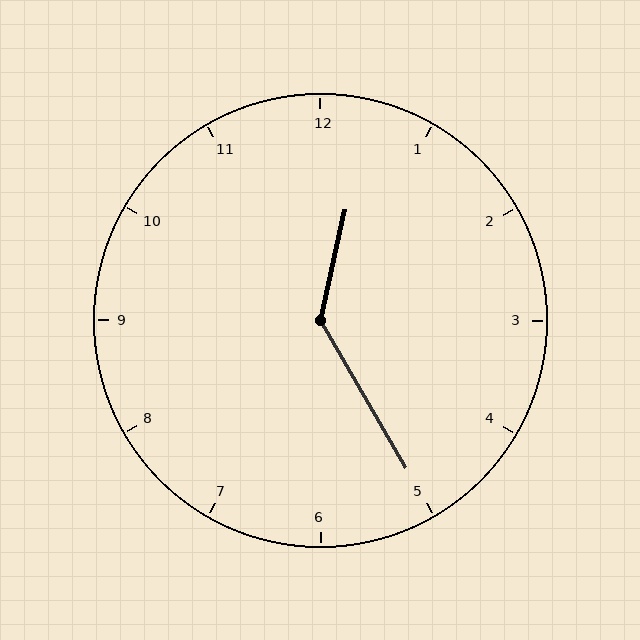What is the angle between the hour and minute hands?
Approximately 138 degrees.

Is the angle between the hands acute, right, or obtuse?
It is obtuse.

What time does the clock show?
12:25.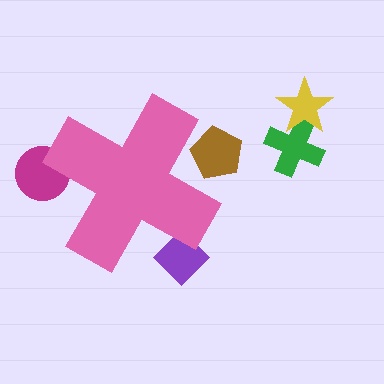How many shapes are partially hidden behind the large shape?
3 shapes are partially hidden.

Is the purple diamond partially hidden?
Yes, the purple diamond is partially hidden behind the pink cross.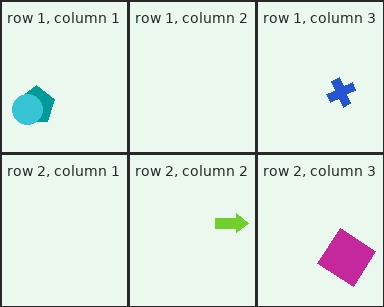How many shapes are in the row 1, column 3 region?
1.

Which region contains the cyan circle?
The row 1, column 1 region.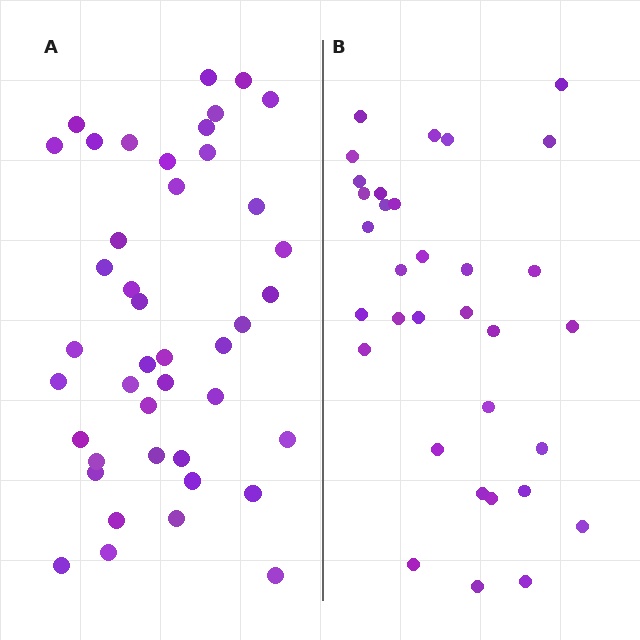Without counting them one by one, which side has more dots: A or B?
Region A (the left region) has more dots.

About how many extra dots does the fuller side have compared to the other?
Region A has roughly 8 or so more dots than region B.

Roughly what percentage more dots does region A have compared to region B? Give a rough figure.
About 25% more.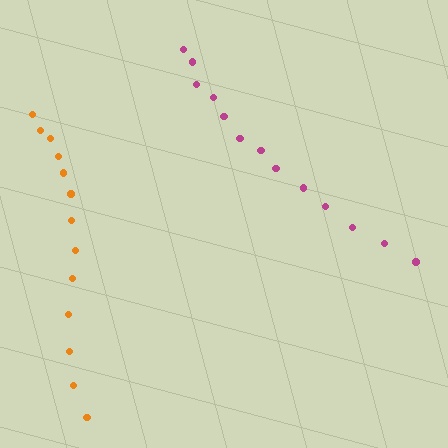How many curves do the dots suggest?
There are 2 distinct paths.